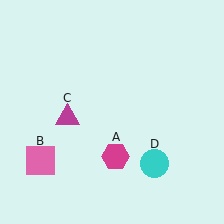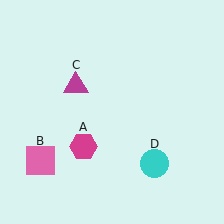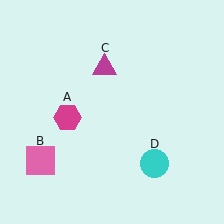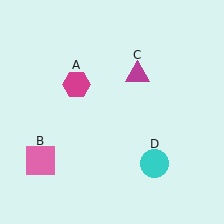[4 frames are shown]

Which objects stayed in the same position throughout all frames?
Pink square (object B) and cyan circle (object D) remained stationary.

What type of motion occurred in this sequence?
The magenta hexagon (object A), magenta triangle (object C) rotated clockwise around the center of the scene.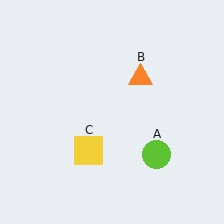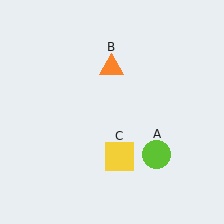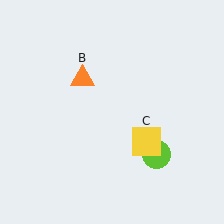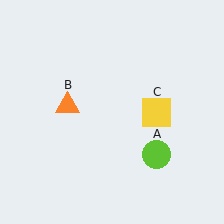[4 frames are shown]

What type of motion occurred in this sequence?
The orange triangle (object B), yellow square (object C) rotated counterclockwise around the center of the scene.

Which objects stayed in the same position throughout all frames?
Lime circle (object A) remained stationary.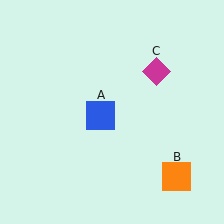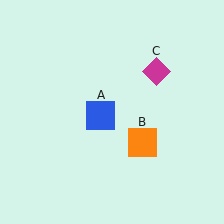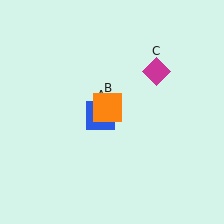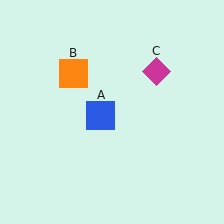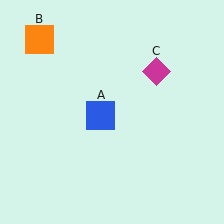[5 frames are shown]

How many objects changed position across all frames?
1 object changed position: orange square (object B).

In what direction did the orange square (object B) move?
The orange square (object B) moved up and to the left.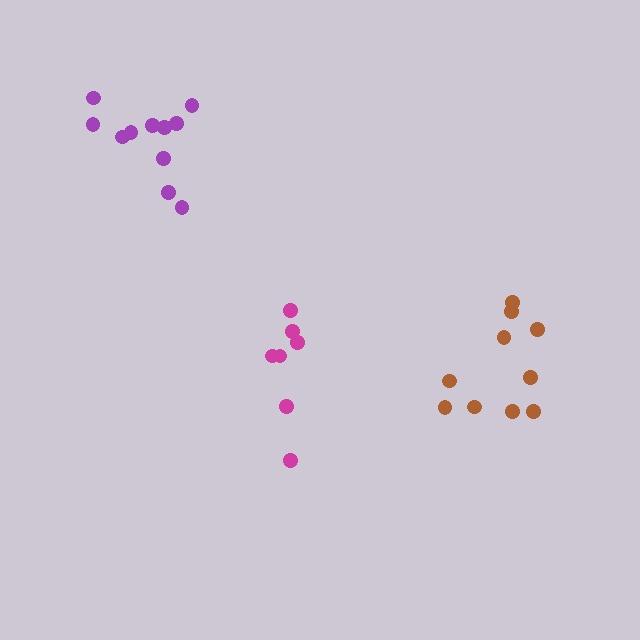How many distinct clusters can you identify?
There are 3 distinct clusters.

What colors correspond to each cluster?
The clusters are colored: magenta, brown, purple.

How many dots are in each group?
Group 1: 8 dots, Group 2: 10 dots, Group 3: 11 dots (29 total).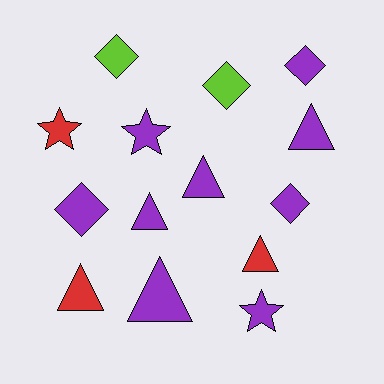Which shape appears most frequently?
Triangle, with 6 objects.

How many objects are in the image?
There are 14 objects.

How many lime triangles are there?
There are no lime triangles.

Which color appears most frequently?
Purple, with 9 objects.